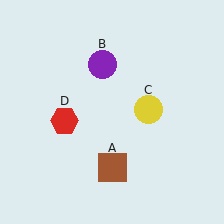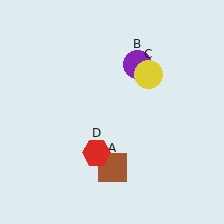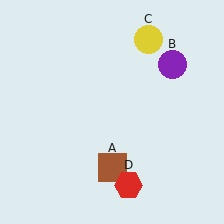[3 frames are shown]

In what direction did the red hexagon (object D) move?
The red hexagon (object D) moved down and to the right.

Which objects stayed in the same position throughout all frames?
Brown square (object A) remained stationary.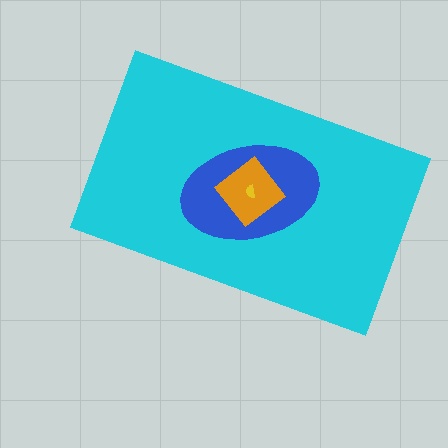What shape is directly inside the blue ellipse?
The orange diamond.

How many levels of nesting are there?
4.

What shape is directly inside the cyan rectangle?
The blue ellipse.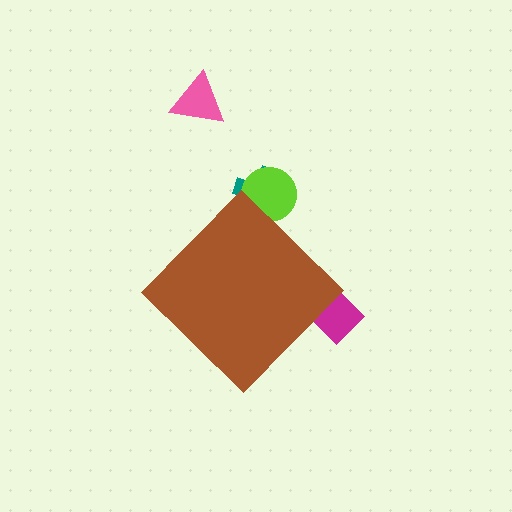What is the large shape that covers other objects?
A brown diamond.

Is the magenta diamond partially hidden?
Yes, the magenta diamond is partially hidden behind the brown diamond.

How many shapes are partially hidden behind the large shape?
3 shapes are partially hidden.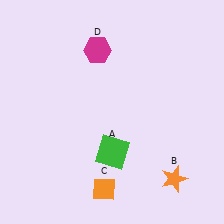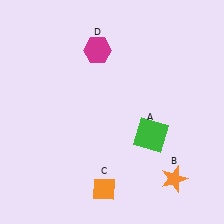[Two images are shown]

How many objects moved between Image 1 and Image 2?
1 object moved between the two images.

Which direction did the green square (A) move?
The green square (A) moved right.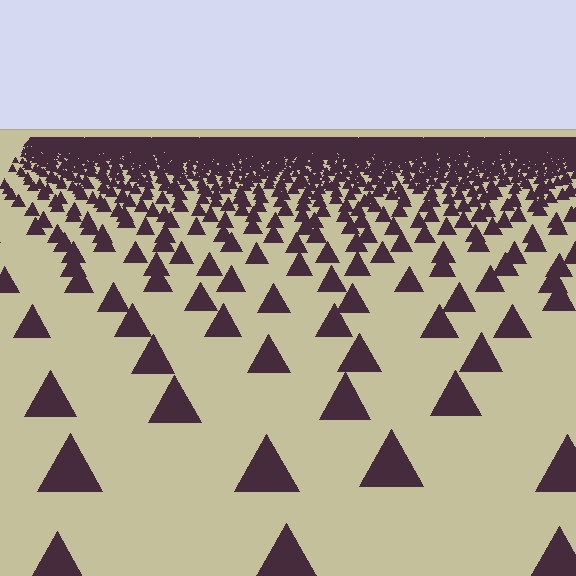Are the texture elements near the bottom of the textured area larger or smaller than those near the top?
Larger. Near the bottom, elements are closer to the viewer and appear at a bigger on-screen size.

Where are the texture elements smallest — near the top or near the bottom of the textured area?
Near the top.